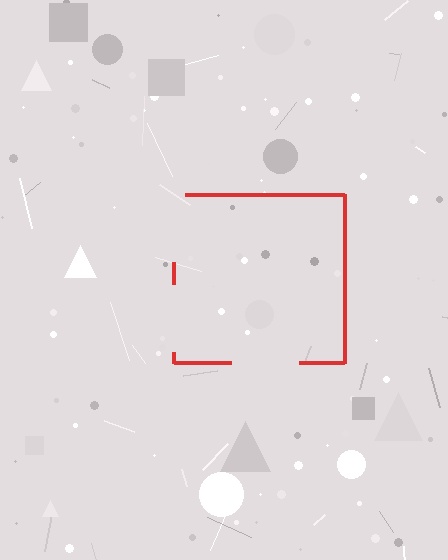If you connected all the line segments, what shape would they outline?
They would outline a square.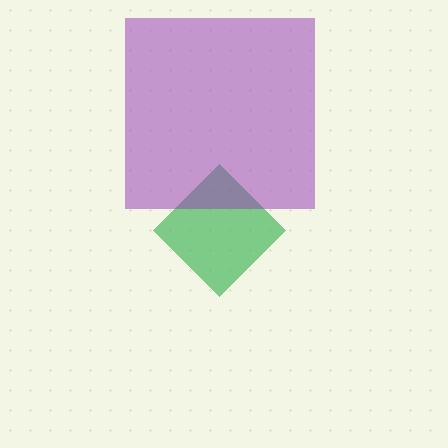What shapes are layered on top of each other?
The layered shapes are: a green diamond, a purple square.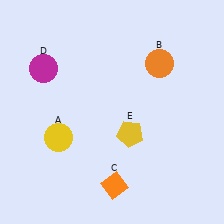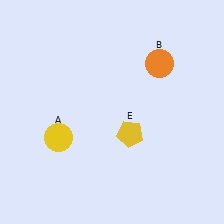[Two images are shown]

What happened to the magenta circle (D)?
The magenta circle (D) was removed in Image 2. It was in the top-left area of Image 1.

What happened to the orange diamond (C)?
The orange diamond (C) was removed in Image 2. It was in the bottom-right area of Image 1.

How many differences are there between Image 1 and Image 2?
There are 2 differences between the two images.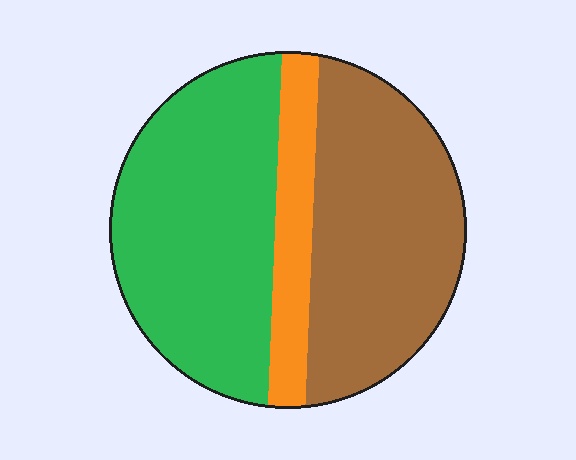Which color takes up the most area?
Green, at roughly 45%.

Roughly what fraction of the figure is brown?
Brown covers around 40% of the figure.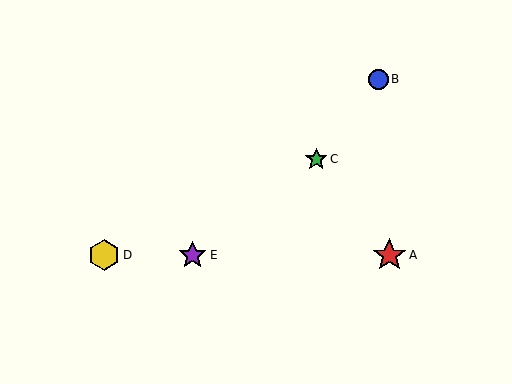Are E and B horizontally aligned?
No, E is at y≈255 and B is at y≈79.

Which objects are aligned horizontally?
Objects A, D, E are aligned horizontally.